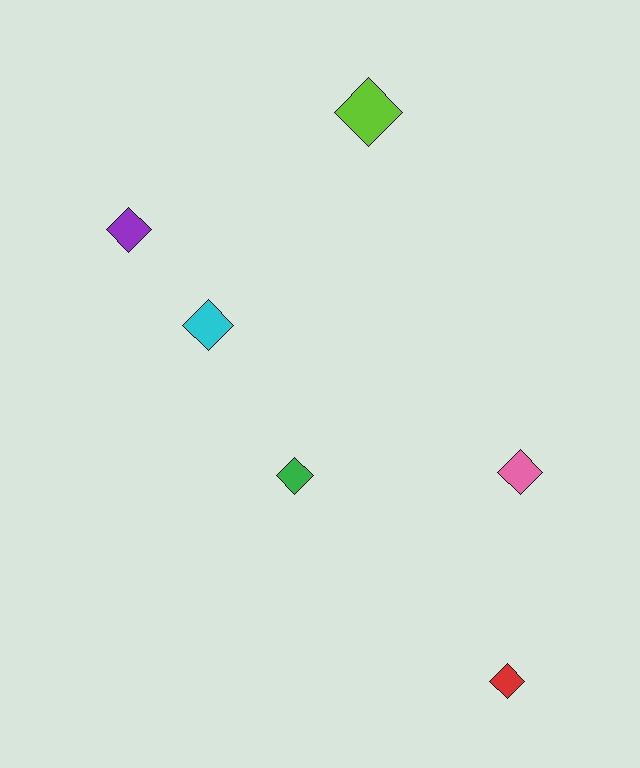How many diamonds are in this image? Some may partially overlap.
There are 6 diamonds.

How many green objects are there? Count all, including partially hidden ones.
There is 1 green object.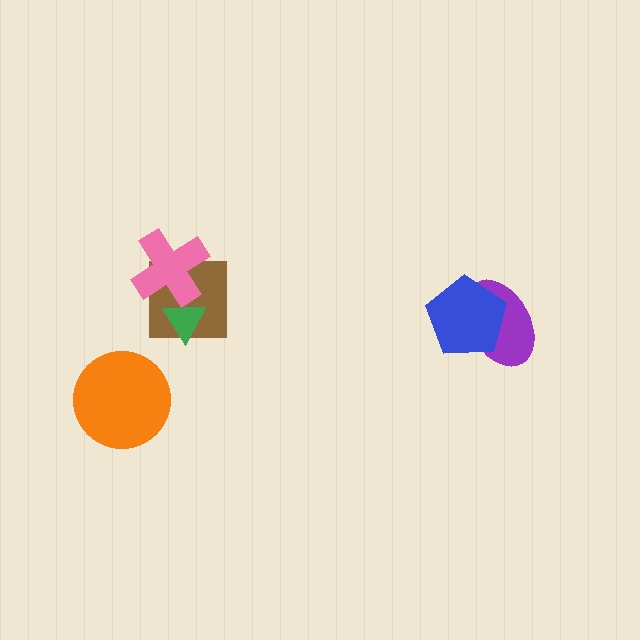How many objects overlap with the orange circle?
0 objects overlap with the orange circle.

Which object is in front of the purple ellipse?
The blue pentagon is in front of the purple ellipse.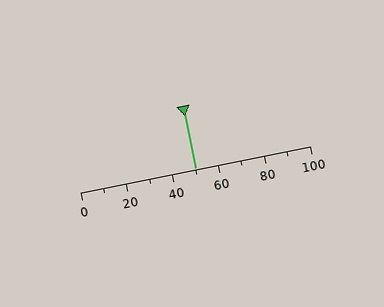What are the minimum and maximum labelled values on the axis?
The axis runs from 0 to 100.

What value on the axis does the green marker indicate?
The marker indicates approximately 50.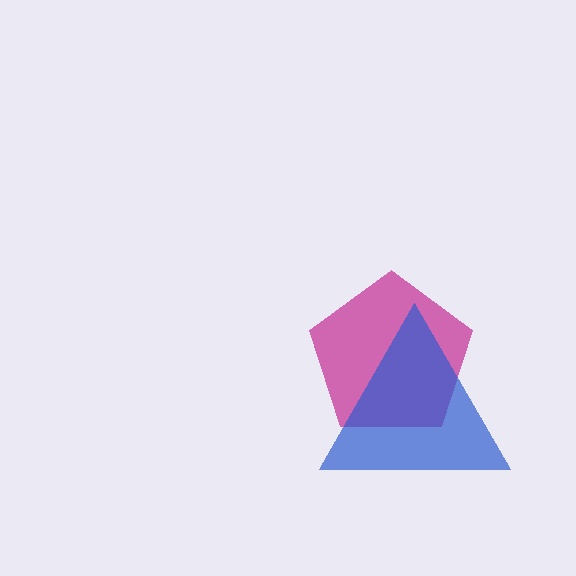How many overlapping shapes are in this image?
There are 2 overlapping shapes in the image.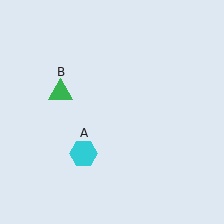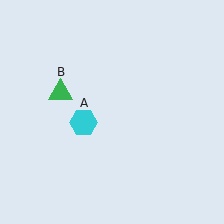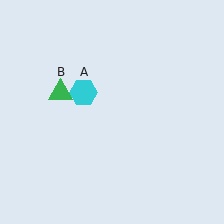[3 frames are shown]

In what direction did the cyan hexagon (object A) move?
The cyan hexagon (object A) moved up.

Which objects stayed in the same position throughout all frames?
Green triangle (object B) remained stationary.